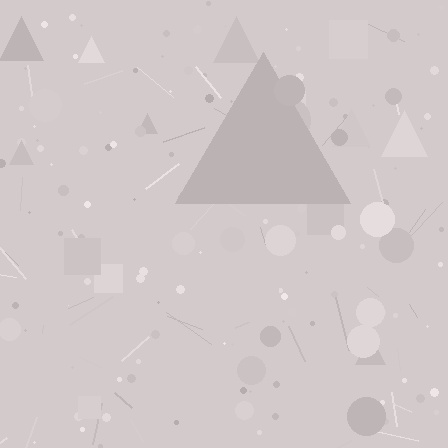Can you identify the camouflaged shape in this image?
The camouflaged shape is a triangle.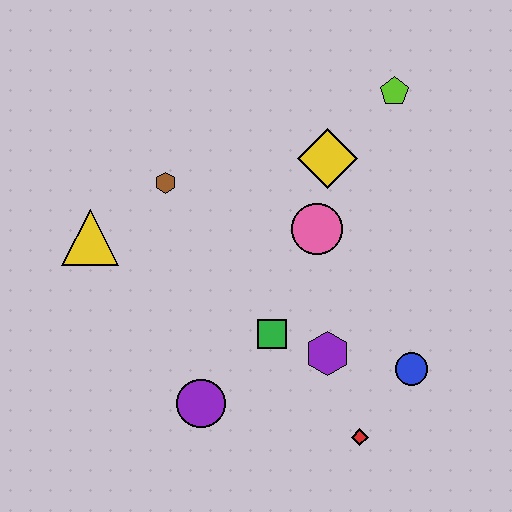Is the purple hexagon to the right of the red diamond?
No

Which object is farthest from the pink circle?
The yellow triangle is farthest from the pink circle.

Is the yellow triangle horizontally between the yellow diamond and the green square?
No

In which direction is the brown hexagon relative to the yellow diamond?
The brown hexagon is to the left of the yellow diamond.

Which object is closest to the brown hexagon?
The yellow triangle is closest to the brown hexagon.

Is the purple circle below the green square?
Yes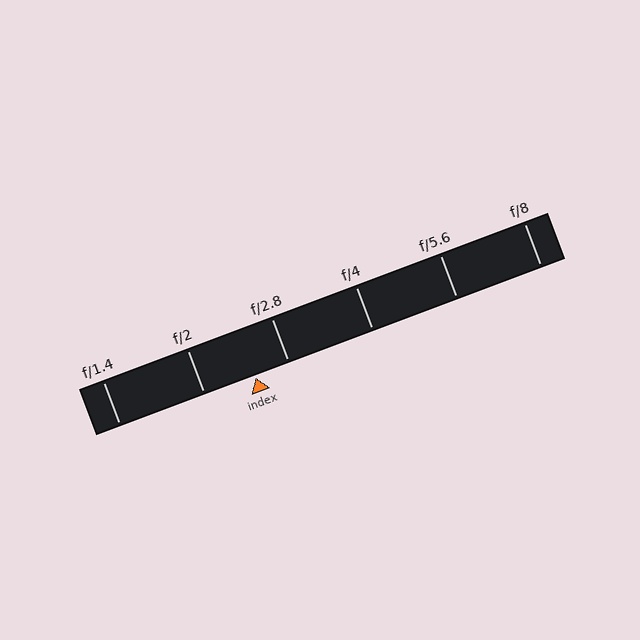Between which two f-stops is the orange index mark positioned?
The index mark is between f/2 and f/2.8.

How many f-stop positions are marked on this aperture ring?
There are 6 f-stop positions marked.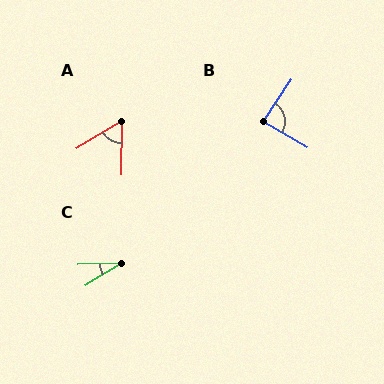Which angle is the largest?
B, at approximately 86 degrees.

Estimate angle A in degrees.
Approximately 59 degrees.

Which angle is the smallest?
C, at approximately 29 degrees.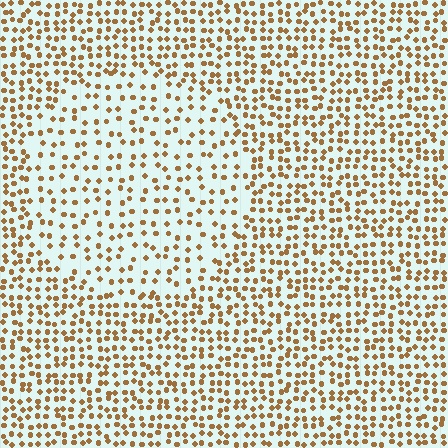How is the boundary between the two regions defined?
The boundary is defined by a change in element density (approximately 1.8x ratio). All elements are the same color, size, and shape.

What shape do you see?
I see a circle.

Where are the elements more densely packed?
The elements are more densely packed outside the circle boundary.